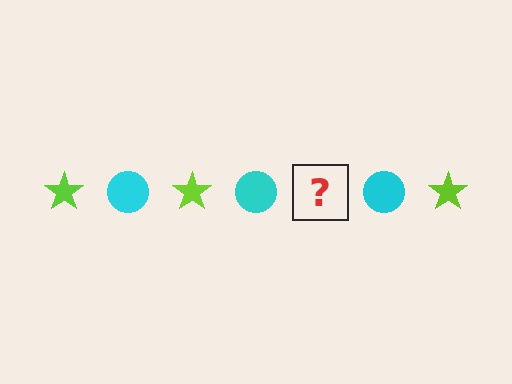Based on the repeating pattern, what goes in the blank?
The blank should be a lime star.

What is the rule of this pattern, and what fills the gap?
The rule is that the pattern alternates between lime star and cyan circle. The gap should be filled with a lime star.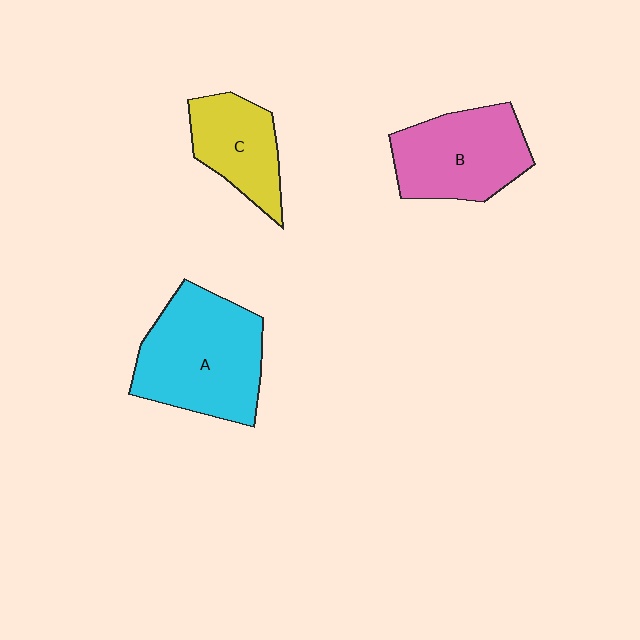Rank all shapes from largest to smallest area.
From largest to smallest: A (cyan), B (pink), C (yellow).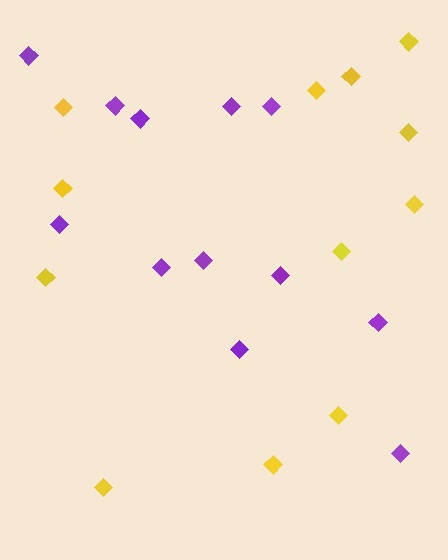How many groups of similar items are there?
There are 2 groups: one group of yellow diamonds (12) and one group of purple diamonds (12).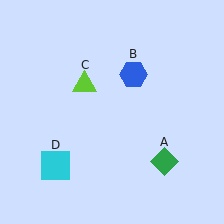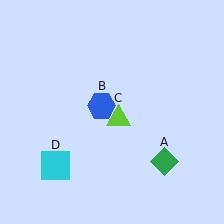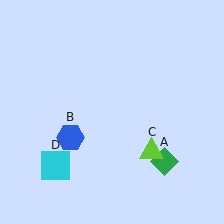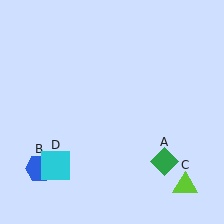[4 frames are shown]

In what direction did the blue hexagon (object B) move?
The blue hexagon (object B) moved down and to the left.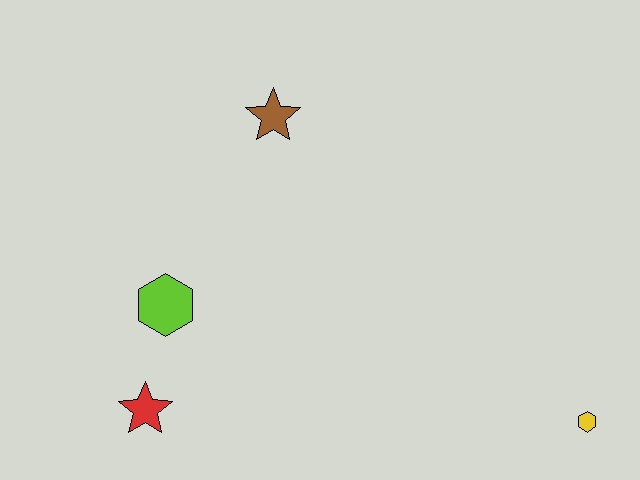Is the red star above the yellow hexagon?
Yes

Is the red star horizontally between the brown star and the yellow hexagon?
No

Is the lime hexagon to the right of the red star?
Yes